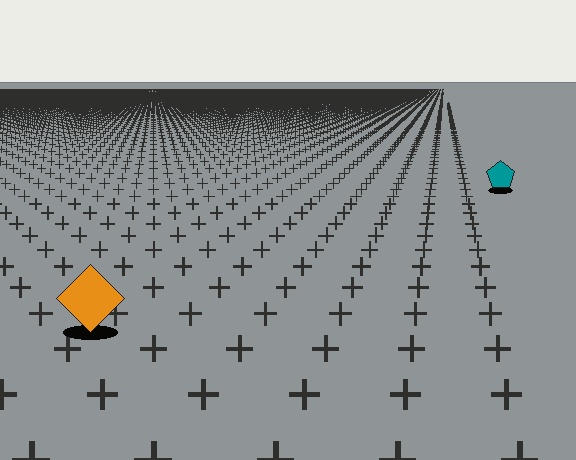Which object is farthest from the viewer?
The teal pentagon is farthest from the viewer. It appears smaller and the ground texture around it is denser.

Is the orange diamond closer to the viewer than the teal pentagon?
Yes. The orange diamond is closer — you can tell from the texture gradient: the ground texture is coarser near it.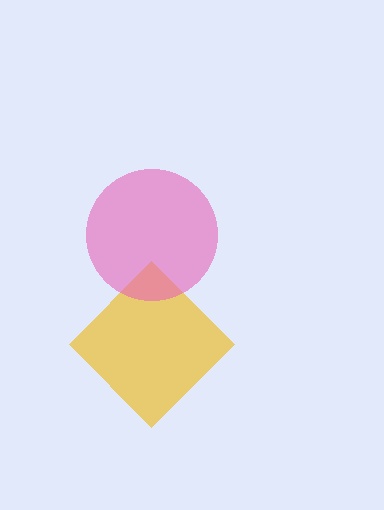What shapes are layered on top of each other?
The layered shapes are: a yellow diamond, a pink circle.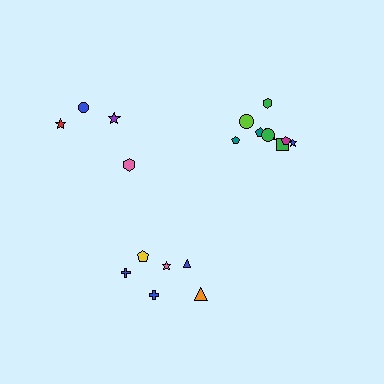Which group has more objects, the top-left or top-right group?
The top-right group.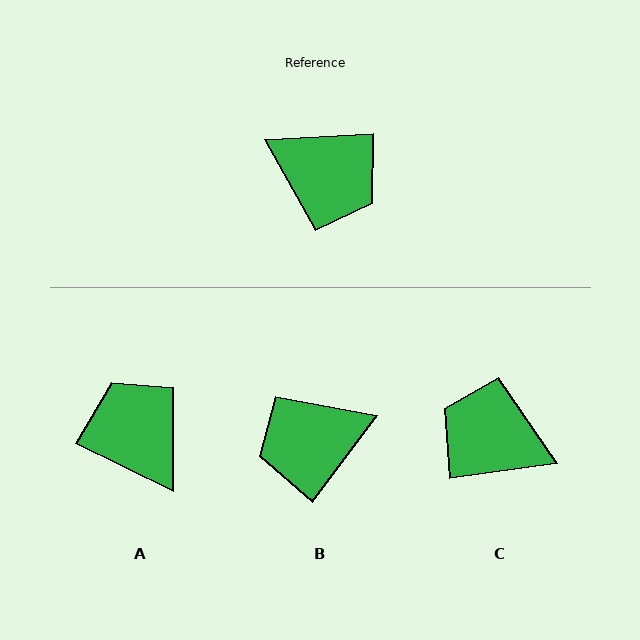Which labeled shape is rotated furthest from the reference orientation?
C, about 175 degrees away.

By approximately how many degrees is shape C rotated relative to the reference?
Approximately 175 degrees clockwise.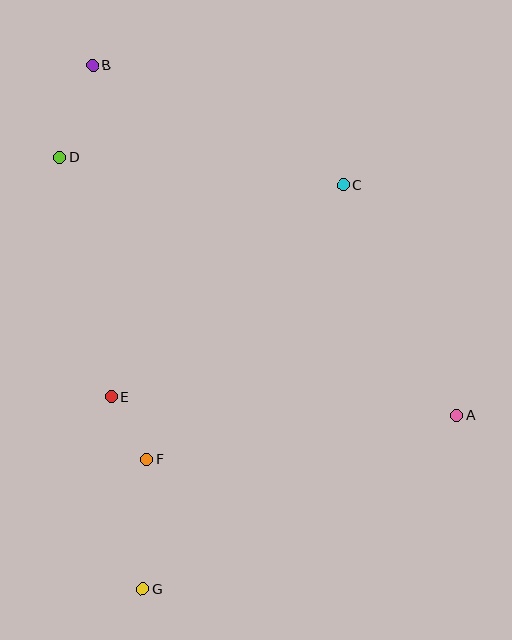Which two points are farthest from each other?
Points B and G are farthest from each other.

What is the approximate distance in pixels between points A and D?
The distance between A and D is approximately 473 pixels.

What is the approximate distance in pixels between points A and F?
The distance between A and F is approximately 313 pixels.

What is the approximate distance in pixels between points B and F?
The distance between B and F is approximately 398 pixels.